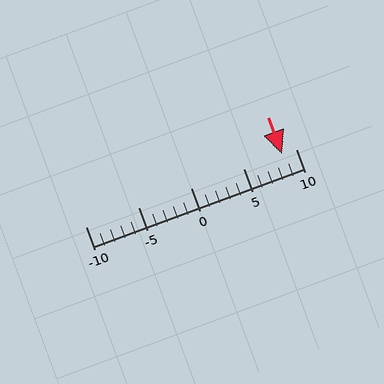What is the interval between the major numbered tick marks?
The major tick marks are spaced 5 units apart.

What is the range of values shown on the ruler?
The ruler shows values from -10 to 10.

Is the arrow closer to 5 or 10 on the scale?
The arrow is closer to 10.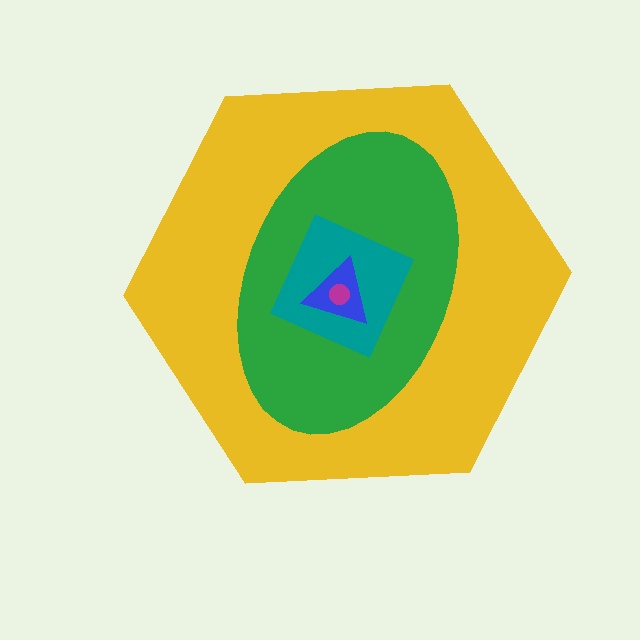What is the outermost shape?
The yellow hexagon.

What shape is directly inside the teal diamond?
The blue triangle.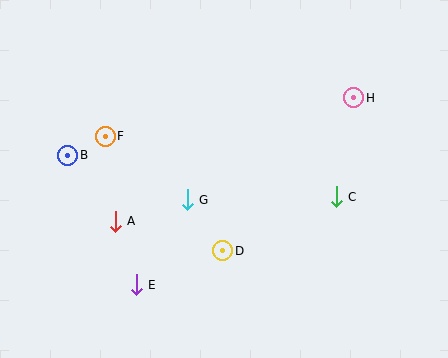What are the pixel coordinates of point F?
Point F is at (105, 136).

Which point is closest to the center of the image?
Point G at (187, 200) is closest to the center.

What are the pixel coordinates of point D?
Point D is at (223, 251).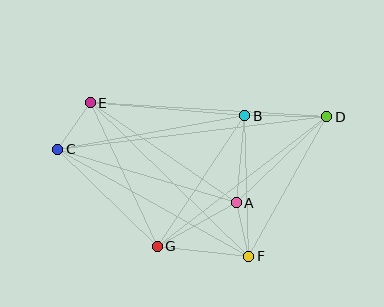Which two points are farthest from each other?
Points C and D are farthest from each other.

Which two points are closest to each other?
Points A and F are closest to each other.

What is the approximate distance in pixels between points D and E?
The distance between D and E is approximately 237 pixels.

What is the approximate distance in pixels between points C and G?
The distance between C and G is approximately 139 pixels.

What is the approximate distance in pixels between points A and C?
The distance between A and C is approximately 186 pixels.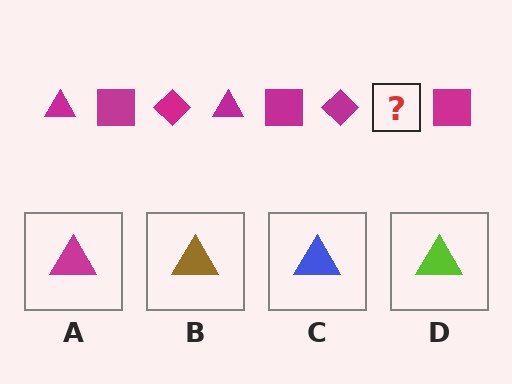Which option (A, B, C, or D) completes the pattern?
A.